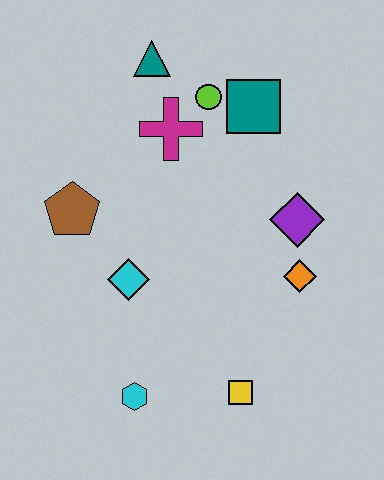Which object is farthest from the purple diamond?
The cyan hexagon is farthest from the purple diamond.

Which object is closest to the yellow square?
The cyan hexagon is closest to the yellow square.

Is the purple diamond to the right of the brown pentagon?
Yes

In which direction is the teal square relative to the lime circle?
The teal square is to the right of the lime circle.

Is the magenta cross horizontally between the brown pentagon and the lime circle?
Yes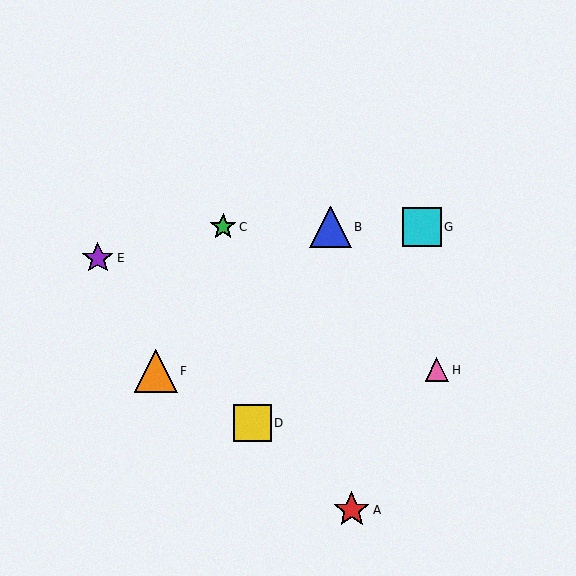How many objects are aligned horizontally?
3 objects (B, C, G) are aligned horizontally.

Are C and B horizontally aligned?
Yes, both are at y≈227.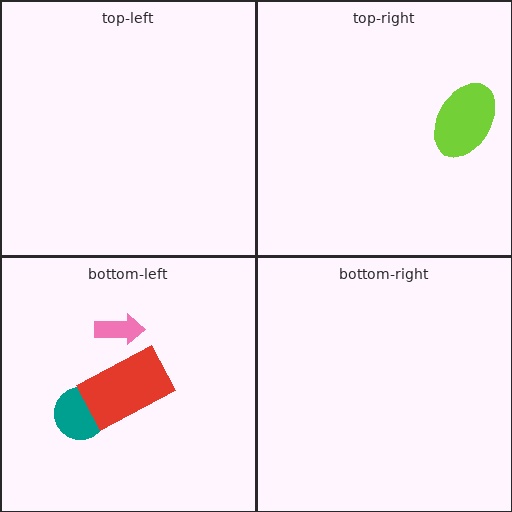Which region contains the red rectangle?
The bottom-left region.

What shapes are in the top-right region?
The lime ellipse.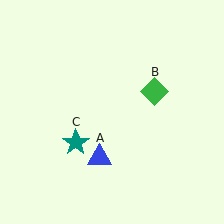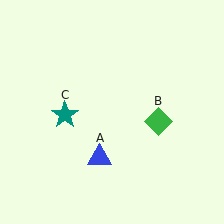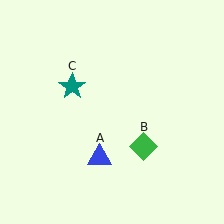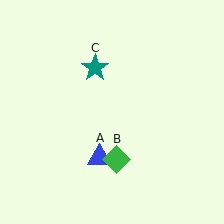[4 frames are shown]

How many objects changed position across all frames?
2 objects changed position: green diamond (object B), teal star (object C).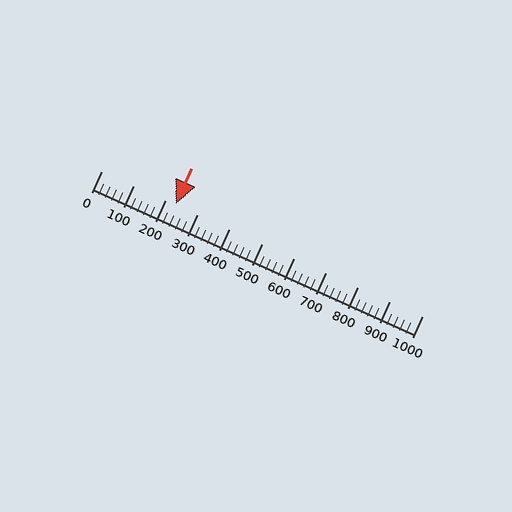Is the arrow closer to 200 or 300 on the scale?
The arrow is closer to 200.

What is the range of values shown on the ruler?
The ruler shows values from 0 to 1000.